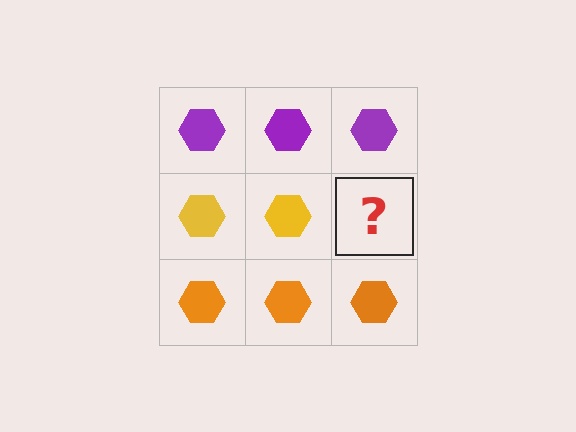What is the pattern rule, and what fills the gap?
The rule is that each row has a consistent color. The gap should be filled with a yellow hexagon.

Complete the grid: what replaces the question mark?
The question mark should be replaced with a yellow hexagon.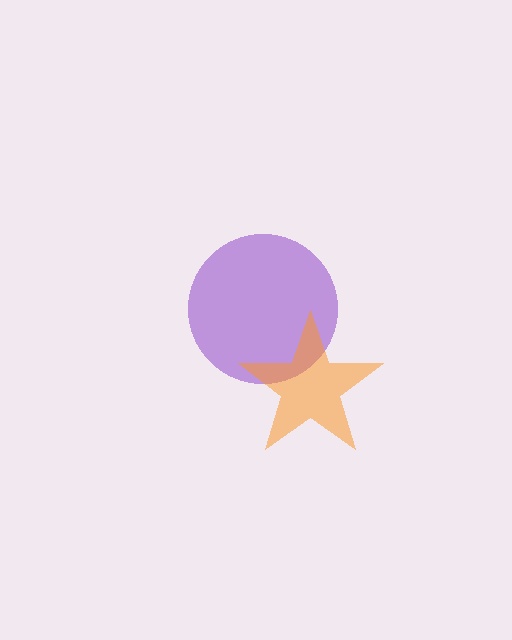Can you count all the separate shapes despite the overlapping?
Yes, there are 2 separate shapes.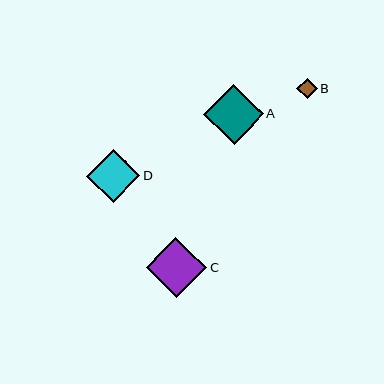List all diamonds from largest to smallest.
From largest to smallest: A, C, D, B.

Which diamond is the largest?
Diamond A is the largest with a size of approximately 60 pixels.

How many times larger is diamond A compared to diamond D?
Diamond A is approximately 1.1 times the size of diamond D.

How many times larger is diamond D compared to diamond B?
Diamond D is approximately 2.6 times the size of diamond B.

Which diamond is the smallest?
Diamond B is the smallest with a size of approximately 20 pixels.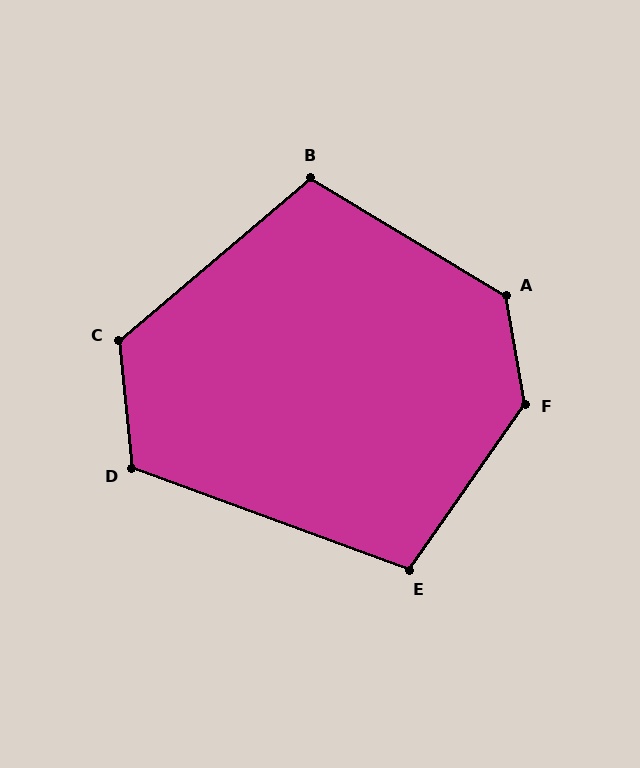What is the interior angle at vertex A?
Approximately 131 degrees (obtuse).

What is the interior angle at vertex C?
Approximately 124 degrees (obtuse).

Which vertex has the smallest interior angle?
E, at approximately 105 degrees.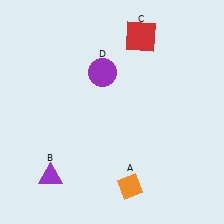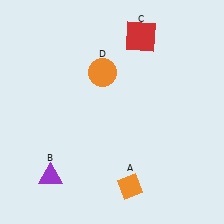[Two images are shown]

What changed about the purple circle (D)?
In Image 1, D is purple. In Image 2, it changed to orange.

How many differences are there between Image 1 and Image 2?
There is 1 difference between the two images.